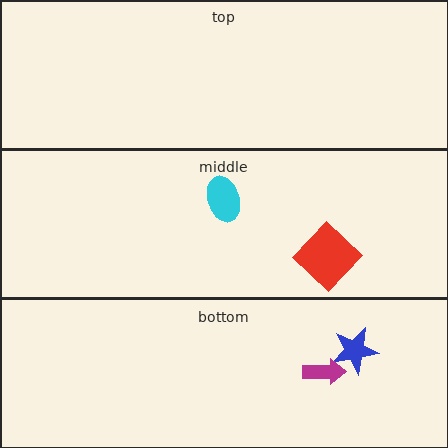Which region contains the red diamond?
The middle region.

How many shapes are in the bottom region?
2.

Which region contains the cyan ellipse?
The middle region.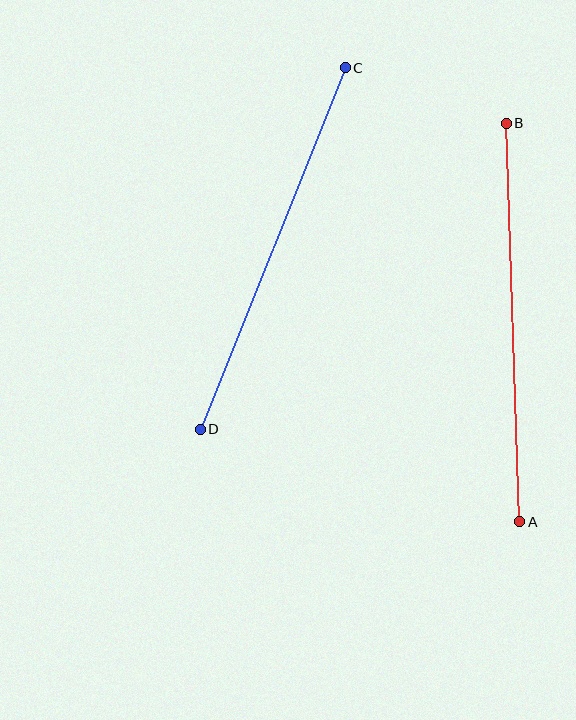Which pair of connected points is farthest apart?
Points A and B are farthest apart.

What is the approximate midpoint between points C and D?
The midpoint is at approximately (273, 248) pixels.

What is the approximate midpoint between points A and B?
The midpoint is at approximately (513, 322) pixels.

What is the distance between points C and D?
The distance is approximately 390 pixels.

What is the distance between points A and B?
The distance is approximately 399 pixels.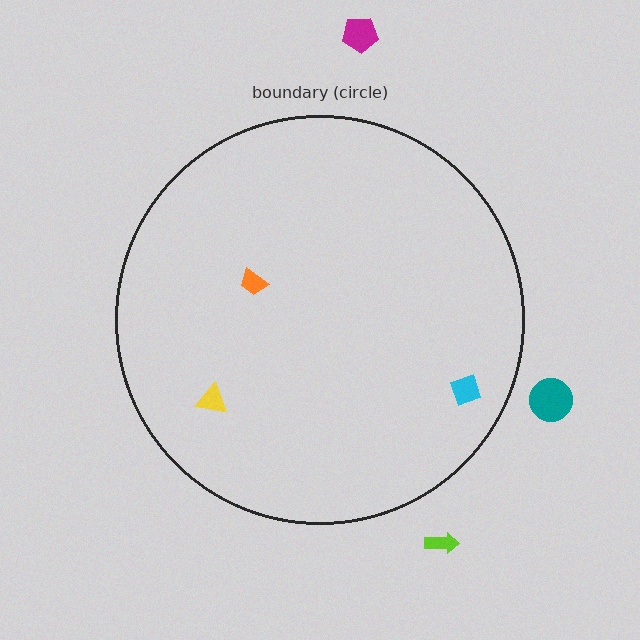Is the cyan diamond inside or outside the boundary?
Inside.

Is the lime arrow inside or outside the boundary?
Outside.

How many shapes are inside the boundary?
3 inside, 3 outside.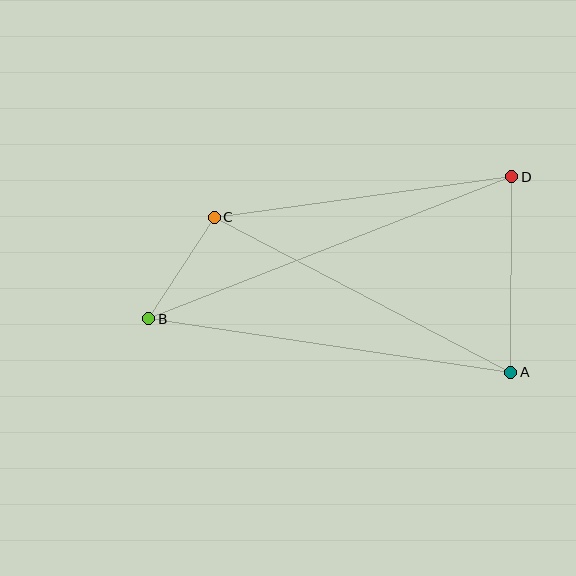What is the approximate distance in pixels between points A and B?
The distance between A and B is approximately 366 pixels.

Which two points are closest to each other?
Points B and C are closest to each other.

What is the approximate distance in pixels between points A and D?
The distance between A and D is approximately 195 pixels.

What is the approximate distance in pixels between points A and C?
The distance between A and C is approximately 334 pixels.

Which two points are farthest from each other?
Points B and D are farthest from each other.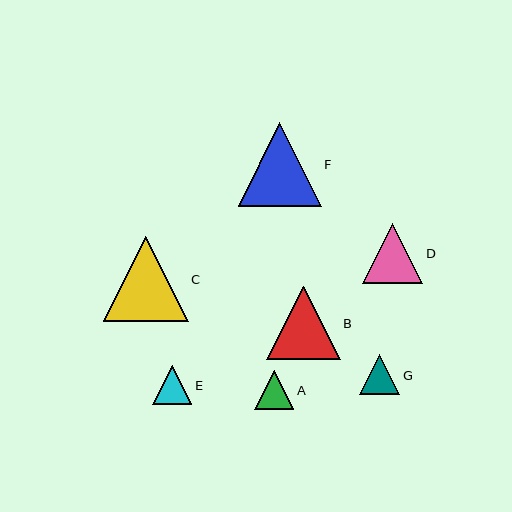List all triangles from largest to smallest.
From largest to smallest: C, F, B, D, G, A, E.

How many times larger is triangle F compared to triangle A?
Triangle F is approximately 2.1 times the size of triangle A.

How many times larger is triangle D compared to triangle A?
Triangle D is approximately 1.5 times the size of triangle A.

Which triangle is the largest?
Triangle C is the largest with a size of approximately 84 pixels.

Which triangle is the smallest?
Triangle E is the smallest with a size of approximately 39 pixels.